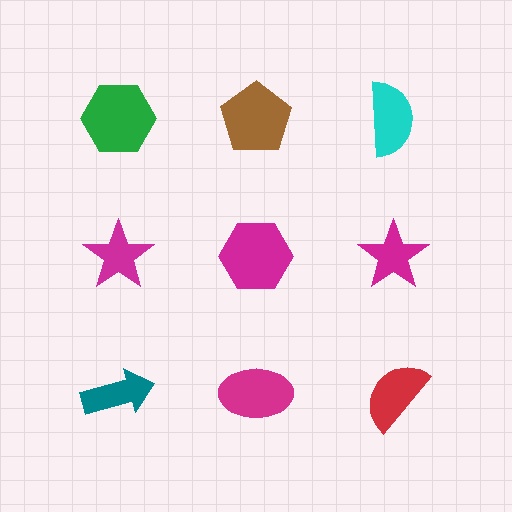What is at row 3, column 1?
A teal arrow.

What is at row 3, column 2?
A magenta ellipse.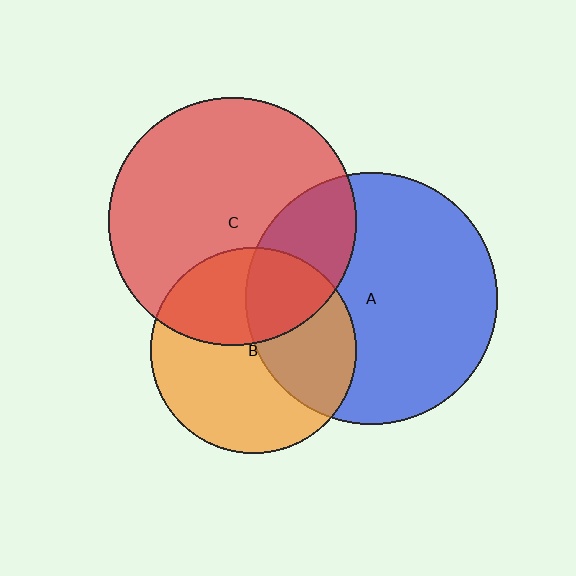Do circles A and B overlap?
Yes.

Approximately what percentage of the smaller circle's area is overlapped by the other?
Approximately 40%.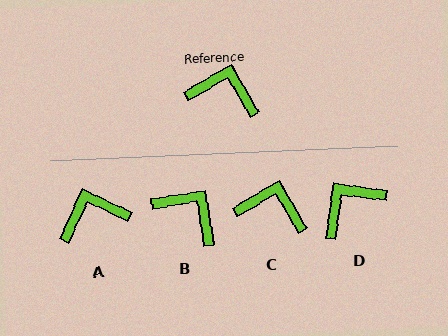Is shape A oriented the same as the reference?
No, it is off by about 34 degrees.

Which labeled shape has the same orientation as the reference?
C.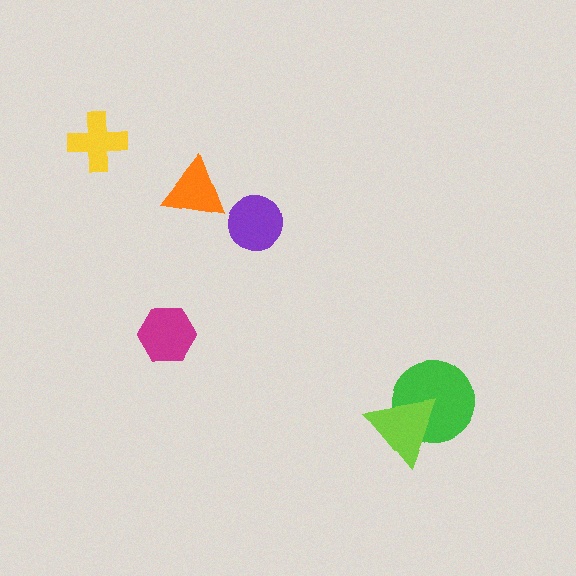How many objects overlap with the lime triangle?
1 object overlaps with the lime triangle.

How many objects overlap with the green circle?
1 object overlaps with the green circle.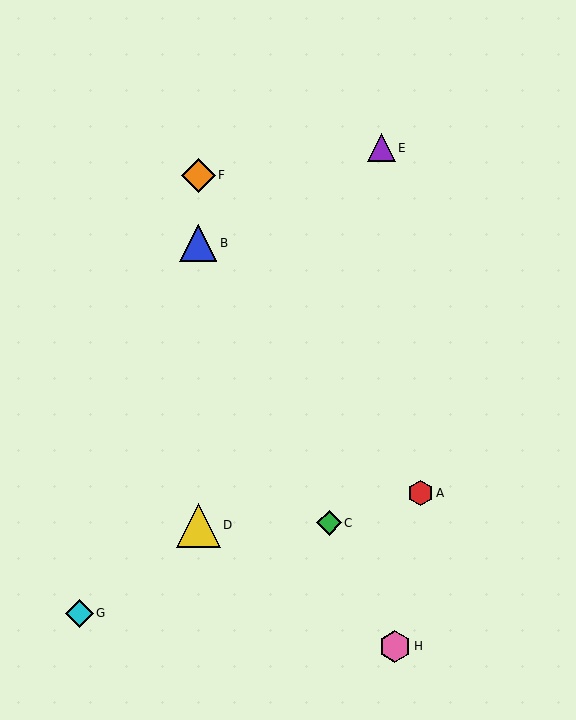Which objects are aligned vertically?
Objects B, D, F are aligned vertically.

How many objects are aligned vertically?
3 objects (B, D, F) are aligned vertically.